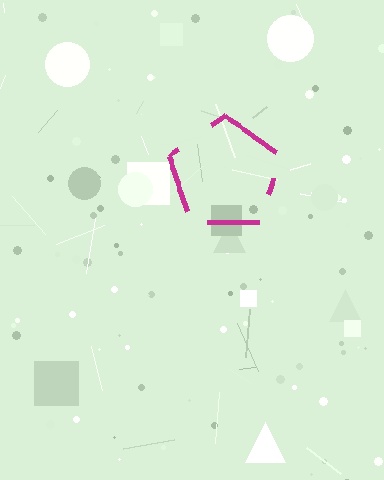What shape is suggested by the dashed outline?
The dashed outline suggests a pentagon.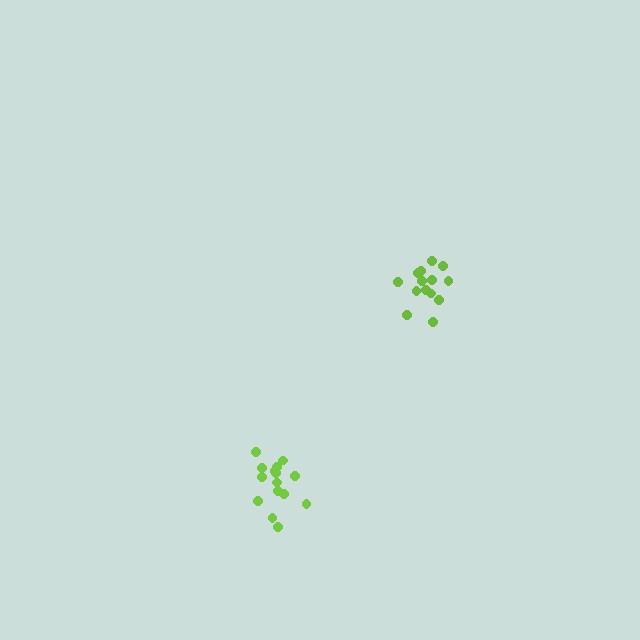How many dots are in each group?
Group 1: 15 dots, Group 2: 14 dots (29 total).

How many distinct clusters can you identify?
There are 2 distinct clusters.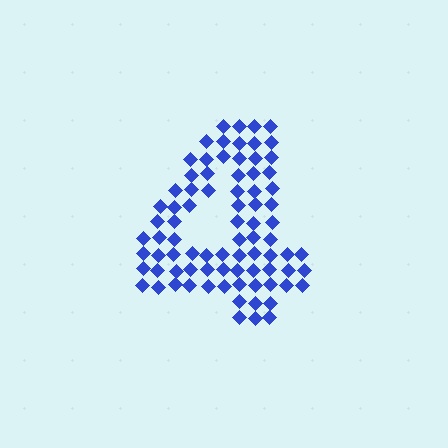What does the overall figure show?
The overall figure shows the digit 4.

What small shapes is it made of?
It is made of small diamonds.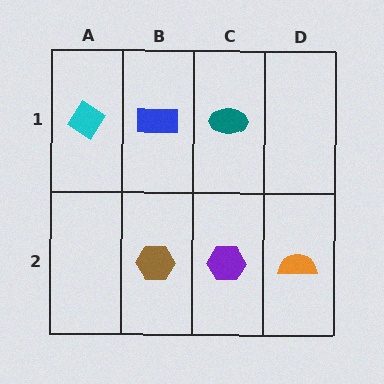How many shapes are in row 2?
3 shapes.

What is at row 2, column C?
A purple hexagon.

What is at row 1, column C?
A teal ellipse.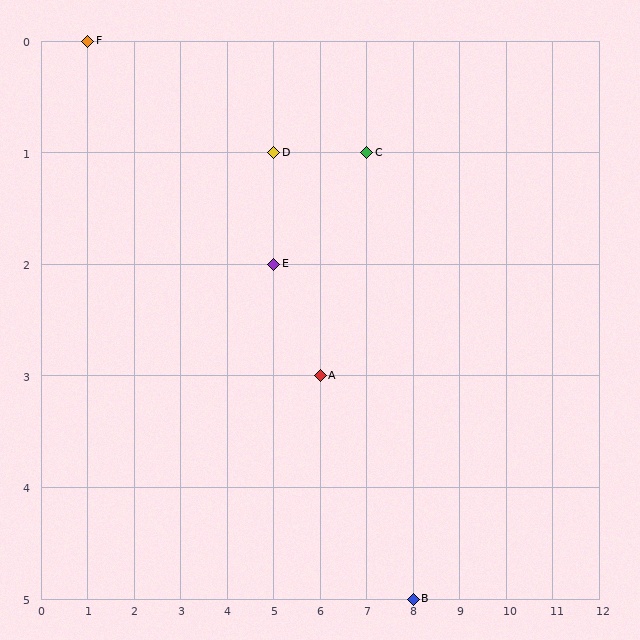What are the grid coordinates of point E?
Point E is at grid coordinates (5, 2).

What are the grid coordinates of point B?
Point B is at grid coordinates (8, 5).